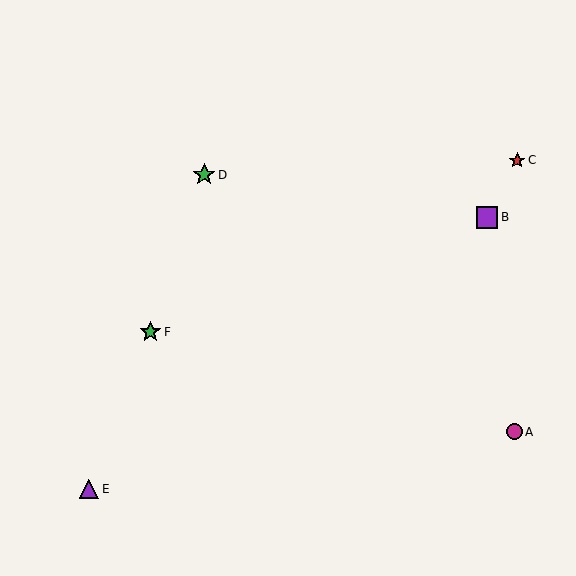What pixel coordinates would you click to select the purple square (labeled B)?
Click at (487, 217) to select the purple square B.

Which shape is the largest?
The green star (labeled D) is the largest.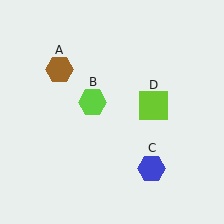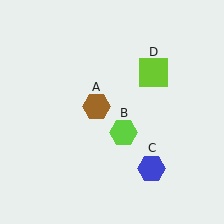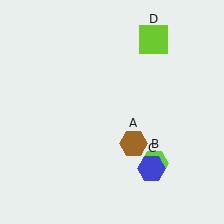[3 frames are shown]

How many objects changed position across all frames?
3 objects changed position: brown hexagon (object A), lime hexagon (object B), lime square (object D).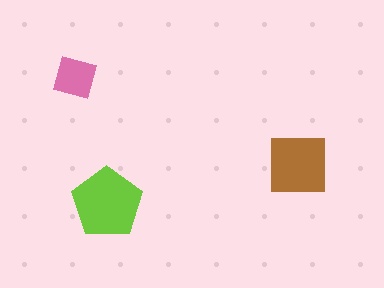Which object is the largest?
The lime pentagon.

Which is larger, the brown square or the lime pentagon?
The lime pentagon.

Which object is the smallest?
The pink square.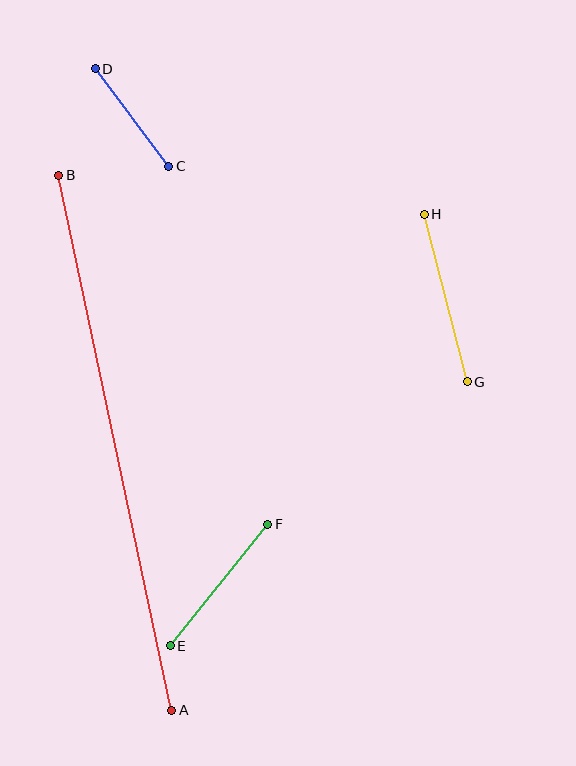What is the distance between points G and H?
The distance is approximately 173 pixels.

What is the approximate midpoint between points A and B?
The midpoint is at approximately (115, 443) pixels.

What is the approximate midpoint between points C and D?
The midpoint is at approximately (132, 118) pixels.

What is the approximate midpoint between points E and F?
The midpoint is at approximately (219, 585) pixels.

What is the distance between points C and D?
The distance is approximately 122 pixels.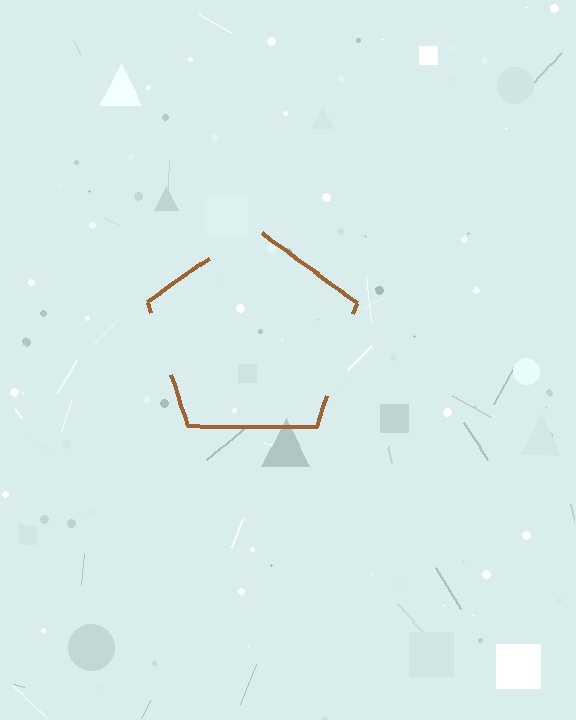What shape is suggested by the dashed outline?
The dashed outline suggests a pentagon.